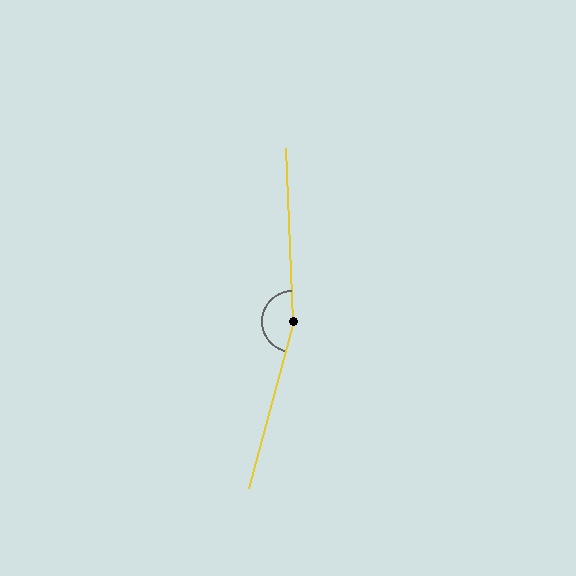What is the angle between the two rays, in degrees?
Approximately 163 degrees.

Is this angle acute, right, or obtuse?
It is obtuse.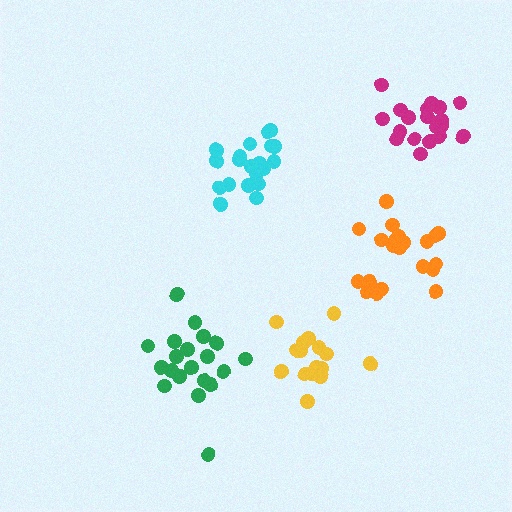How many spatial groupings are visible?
There are 5 spatial groupings.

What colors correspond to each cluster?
The clusters are colored: orange, cyan, yellow, magenta, green.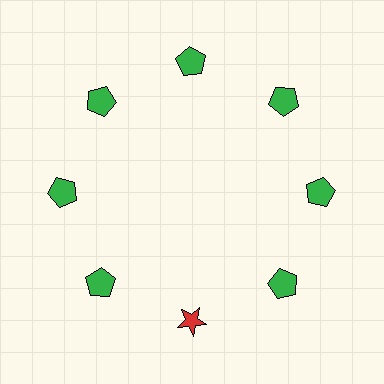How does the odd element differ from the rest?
It differs in both color (red instead of green) and shape (star instead of pentagon).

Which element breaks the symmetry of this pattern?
The red star at roughly the 6 o'clock position breaks the symmetry. All other shapes are green pentagons.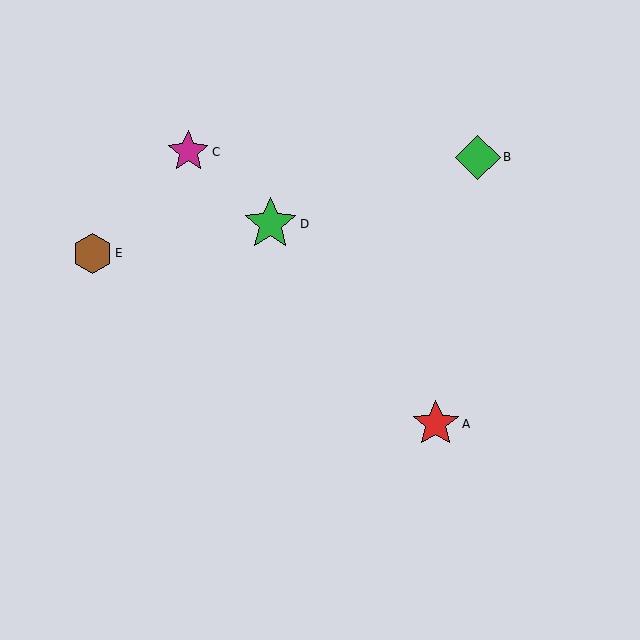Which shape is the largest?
The green star (labeled D) is the largest.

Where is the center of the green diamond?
The center of the green diamond is at (478, 157).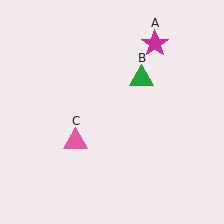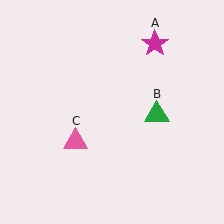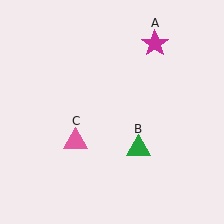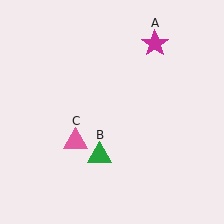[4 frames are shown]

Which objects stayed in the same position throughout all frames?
Magenta star (object A) and pink triangle (object C) remained stationary.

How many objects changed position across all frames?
1 object changed position: green triangle (object B).